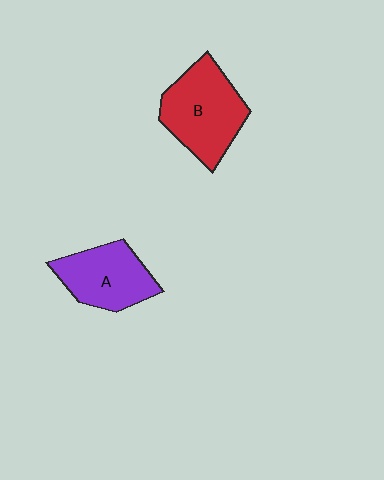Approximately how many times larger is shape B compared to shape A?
Approximately 1.2 times.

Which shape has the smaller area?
Shape A (purple).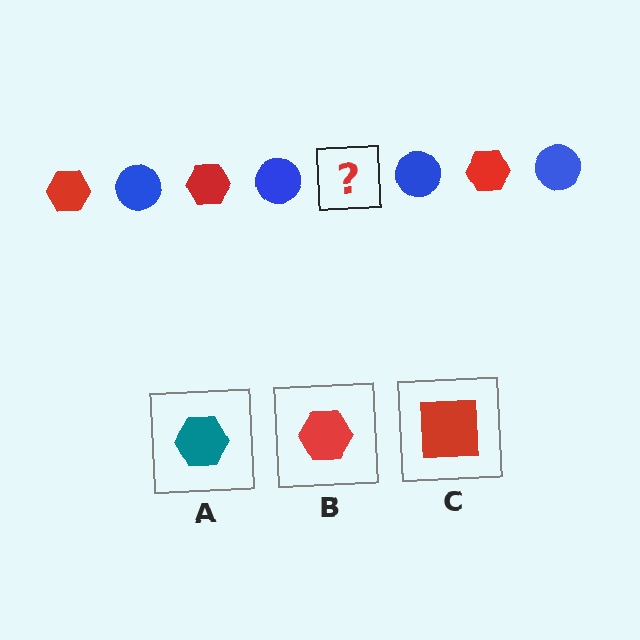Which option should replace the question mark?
Option B.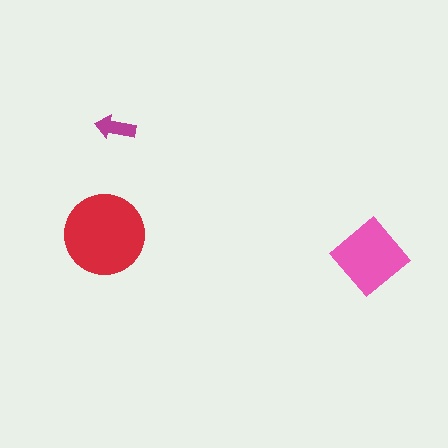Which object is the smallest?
The magenta arrow.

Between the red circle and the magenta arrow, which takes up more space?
The red circle.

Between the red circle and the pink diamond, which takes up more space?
The red circle.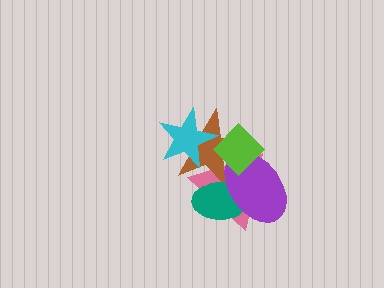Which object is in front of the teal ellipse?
The purple ellipse is in front of the teal ellipse.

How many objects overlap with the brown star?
5 objects overlap with the brown star.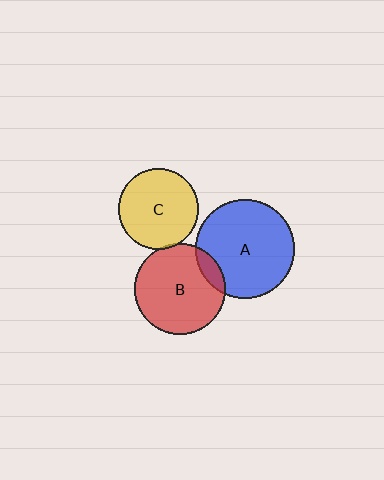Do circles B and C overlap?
Yes.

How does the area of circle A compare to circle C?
Approximately 1.5 times.